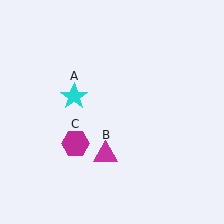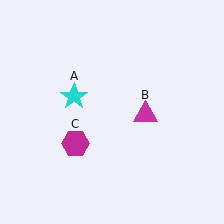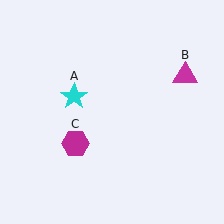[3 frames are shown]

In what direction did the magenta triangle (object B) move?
The magenta triangle (object B) moved up and to the right.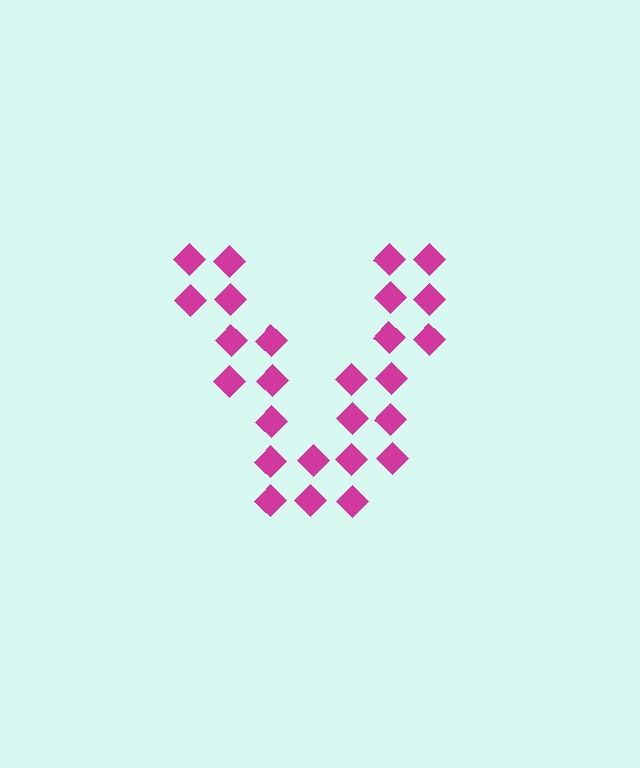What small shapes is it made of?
It is made of small diamonds.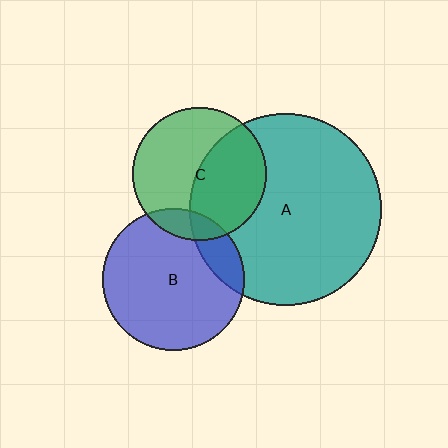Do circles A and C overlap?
Yes.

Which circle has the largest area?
Circle A (teal).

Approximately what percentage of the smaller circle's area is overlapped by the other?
Approximately 45%.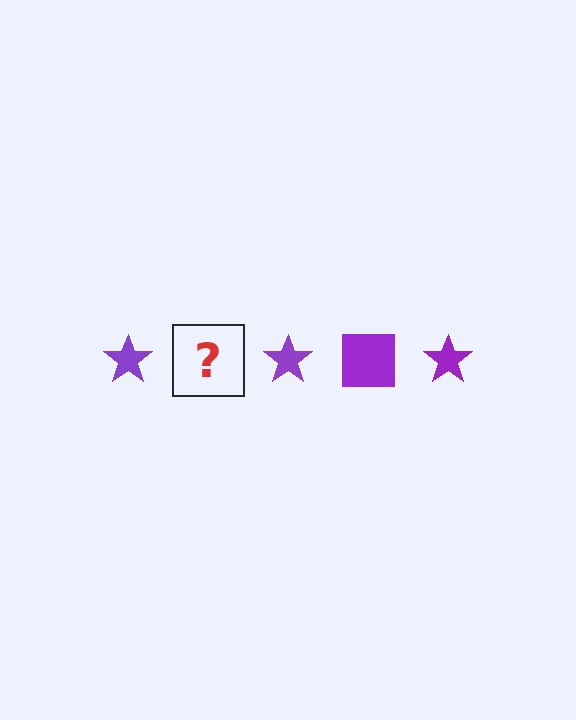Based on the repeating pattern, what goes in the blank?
The blank should be a purple square.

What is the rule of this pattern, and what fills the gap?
The rule is that the pattern cycles through star, square shapes in purple. The gap should be filled with a purple square.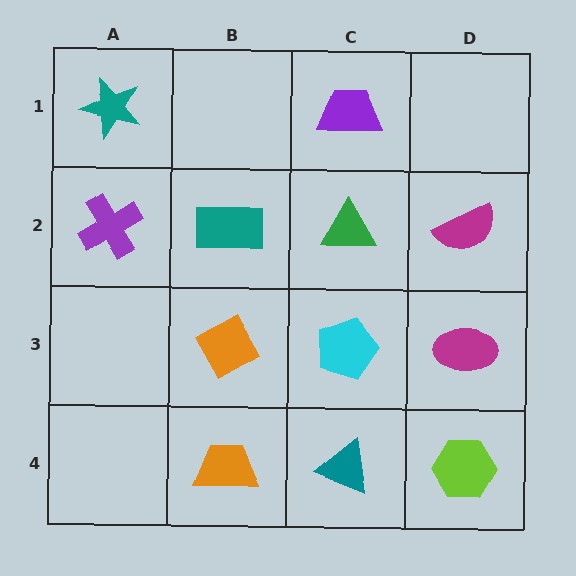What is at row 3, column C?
A cyan pentagon.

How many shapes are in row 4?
3 shapes.